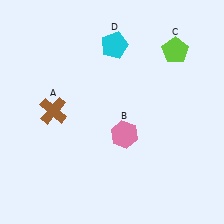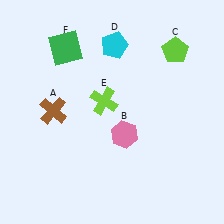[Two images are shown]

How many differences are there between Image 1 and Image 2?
There are 2 differences between the two images.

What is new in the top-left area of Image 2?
A green square (F) was added in the top-left area of Image 2.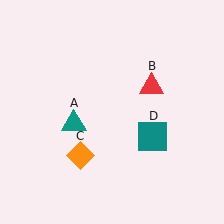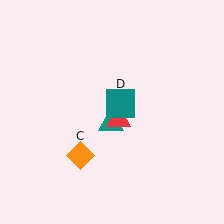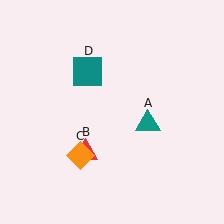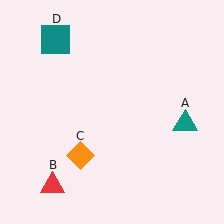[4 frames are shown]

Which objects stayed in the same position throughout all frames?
Orange diamond (object C) remained stationary.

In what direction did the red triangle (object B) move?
The red triangle (object B) moved down and to the left.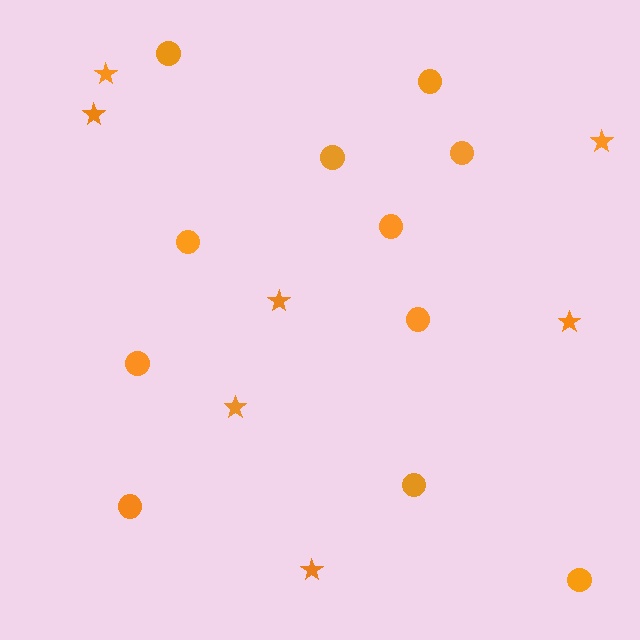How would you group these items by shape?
There are 2 groups: one group of circles (11) and one group of stars (7).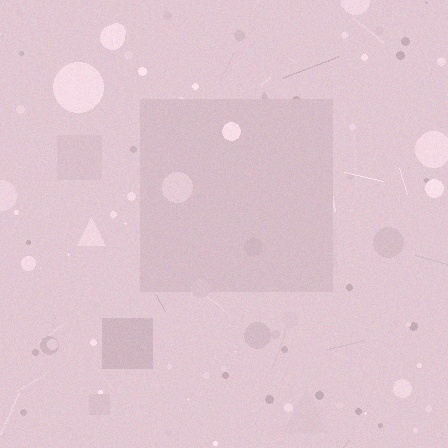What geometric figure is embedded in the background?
A square is embedded in the background.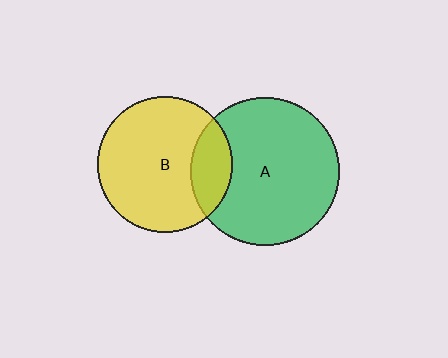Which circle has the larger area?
Circle A (green).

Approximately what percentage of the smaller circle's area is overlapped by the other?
Approximately 20%.